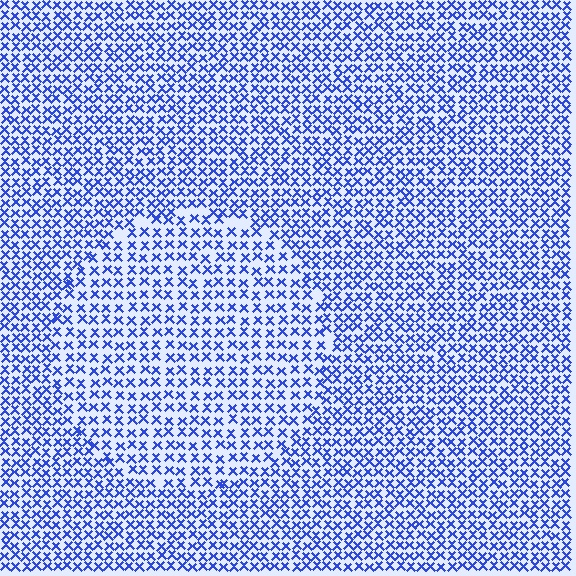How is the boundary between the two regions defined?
The boundary is defined by a change in element density (approximately 1.5x ratio). All elements are the same color, size, and shape.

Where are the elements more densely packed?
The elements are more densely packed outside the circle boundary.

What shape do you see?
I see a circle.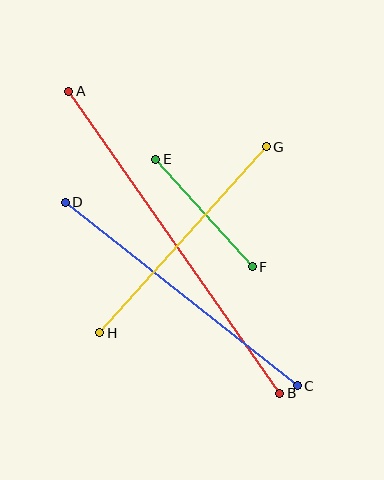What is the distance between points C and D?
The distance is approximately 296 pixels.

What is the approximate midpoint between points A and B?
The midpoint is at approximately (174, 242) pixels.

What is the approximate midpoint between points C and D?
The midpoint is at approximately (181, 294) pixels.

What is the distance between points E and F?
The distance is approximately 144 pixels.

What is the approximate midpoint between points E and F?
The midpoint is at approximately (204, 213) pixels.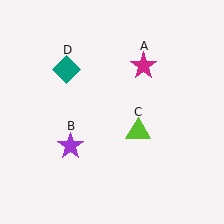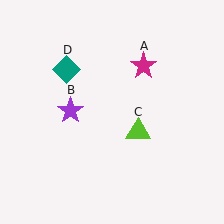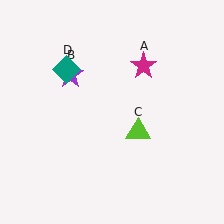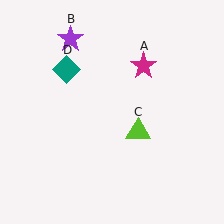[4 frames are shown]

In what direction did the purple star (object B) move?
The purple star (object B) moved up.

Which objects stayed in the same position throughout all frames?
Magenta star (object A) and lime triangle (object C) and teal diamond (object D) remained stationary.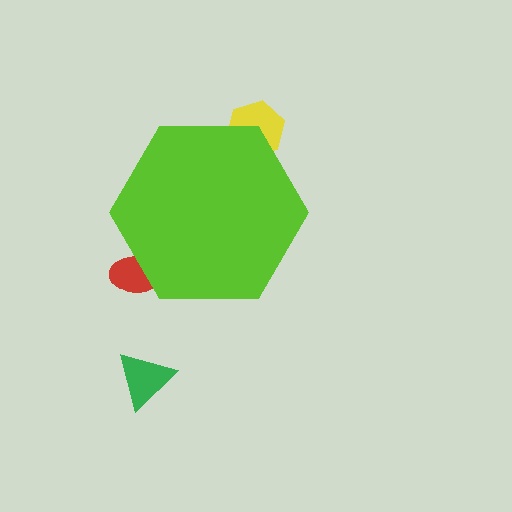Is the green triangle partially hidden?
No, the green triangle is fully visible.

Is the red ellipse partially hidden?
Yes, the red ellipse is partially hidden behind the lime hexagon.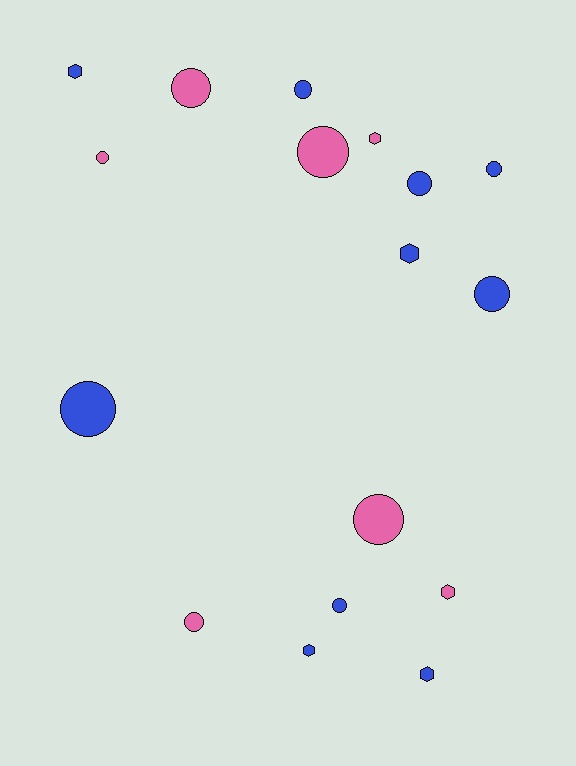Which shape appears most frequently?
Circle, with 11 objects.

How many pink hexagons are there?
There are 2 pink hexagons.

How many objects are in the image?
There are 17 objects.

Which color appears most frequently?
Blue, with 10 objects.